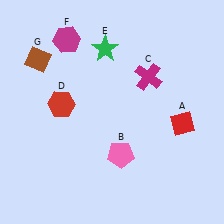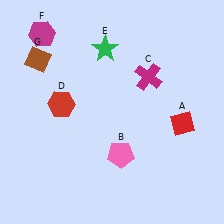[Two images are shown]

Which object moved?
The magenta hexagon (F) moved left.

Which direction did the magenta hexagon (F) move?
The magenta hexagon (F) moved left.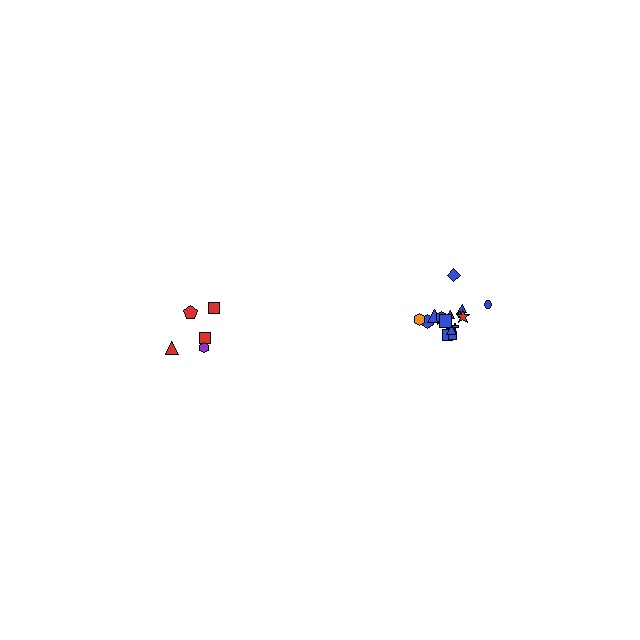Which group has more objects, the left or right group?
The right group.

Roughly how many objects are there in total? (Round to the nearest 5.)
Roughly 25 objects in total.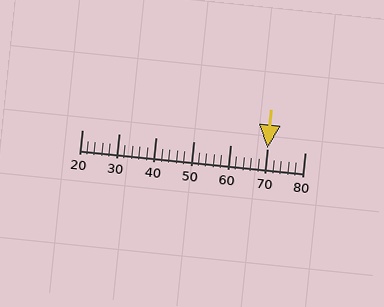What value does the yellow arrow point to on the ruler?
The yellow arrow points to approximately 70.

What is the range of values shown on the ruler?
The ruler shows values from 20 to 80.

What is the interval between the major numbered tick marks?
The major tick marks are spaced 10 units apart.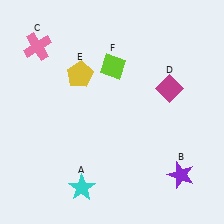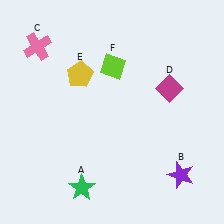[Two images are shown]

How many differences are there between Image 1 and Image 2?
There is 1 difference between the two images.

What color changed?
The star (A) changed from cyan in Image 1 to green in Image 2.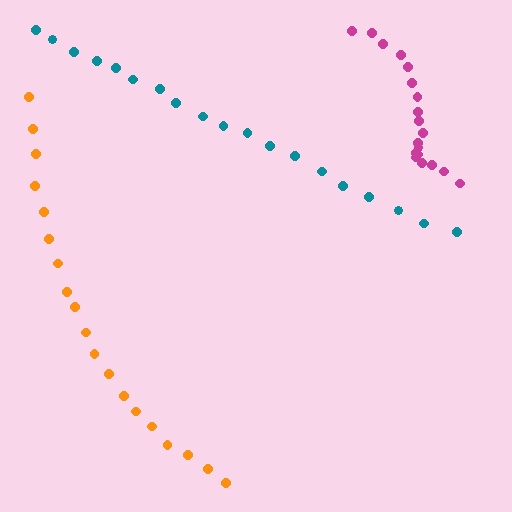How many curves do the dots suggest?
There are 3 distinct paths.